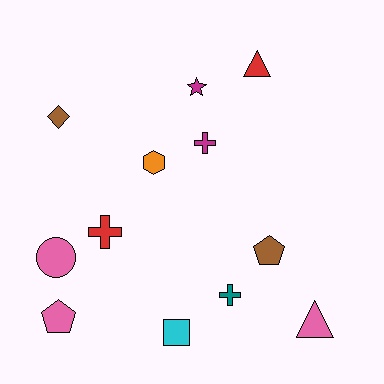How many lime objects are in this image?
There are no lime objects.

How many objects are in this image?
There are 12 objects.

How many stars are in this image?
There is 1 star.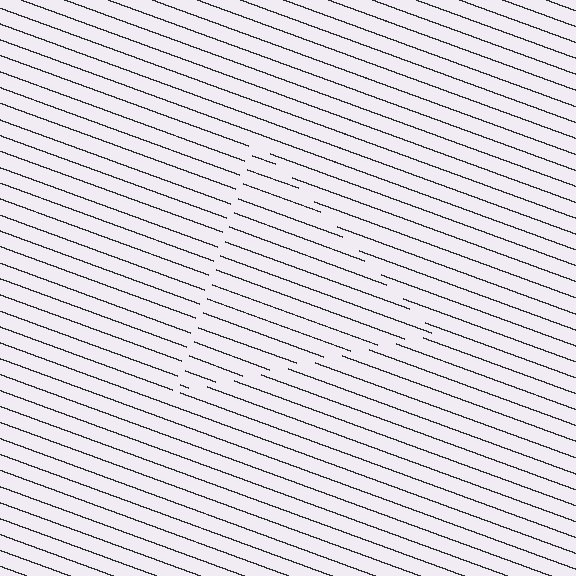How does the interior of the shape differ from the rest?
The interior of the shape contains the same grating, shifted by half a period — the contour is defined by the phase discontinuity where line-ends from the inner and outer gratings abut.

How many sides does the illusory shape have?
3 sides — the line-ends trace a triangle.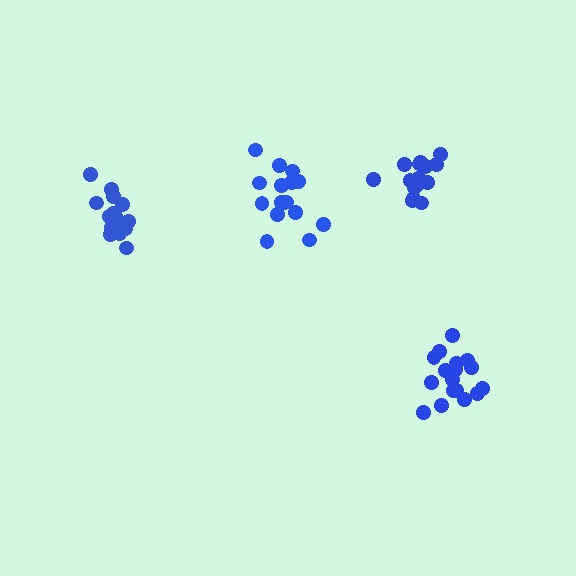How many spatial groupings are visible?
There are 4 spatial groupings.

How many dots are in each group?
Group 1: 17 dots, Group 2: 16 dots, Group 3: 16 dots, Group 4: 15 dots (64 total).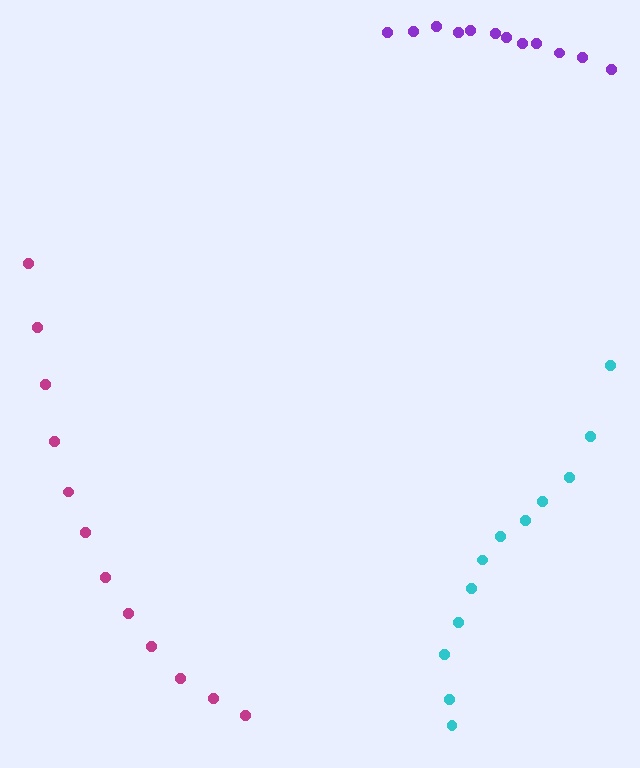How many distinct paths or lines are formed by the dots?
There are 3 distinct paths.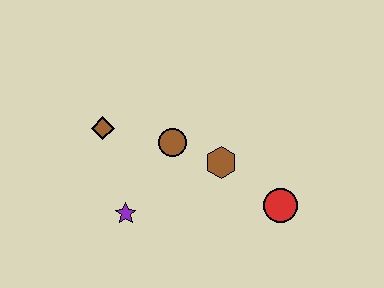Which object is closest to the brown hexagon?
The brown circle is closest to the brown hexagon.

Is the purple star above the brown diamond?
No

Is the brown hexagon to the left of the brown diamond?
No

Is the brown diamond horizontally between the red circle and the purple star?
No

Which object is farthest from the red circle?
The brown diamond is farthest from the red circle.